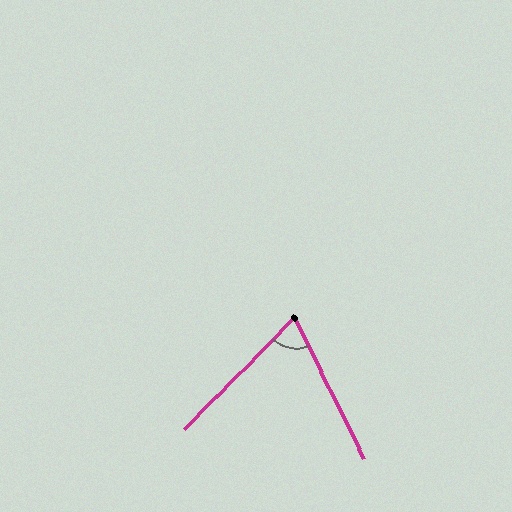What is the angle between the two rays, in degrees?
Approximately 71 degrees.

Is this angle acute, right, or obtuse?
It is acute.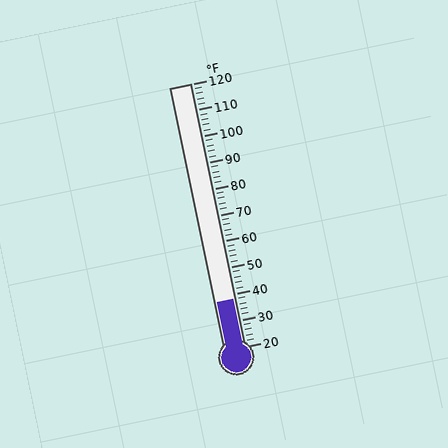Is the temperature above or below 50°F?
The temperature is below 50°F.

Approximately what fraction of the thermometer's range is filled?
The thermometer is filled to approximately 20% of its range.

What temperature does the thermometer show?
The thermometer shows approximately 38°F.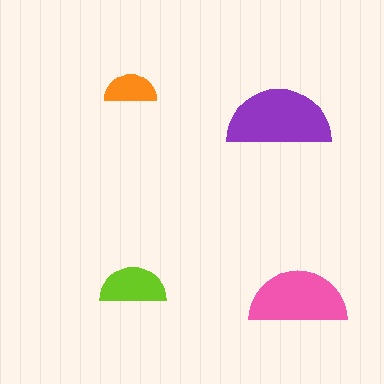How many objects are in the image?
There are 4 objects in the image.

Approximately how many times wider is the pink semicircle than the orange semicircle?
About 2 times wider.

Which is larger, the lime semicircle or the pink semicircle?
The pink one.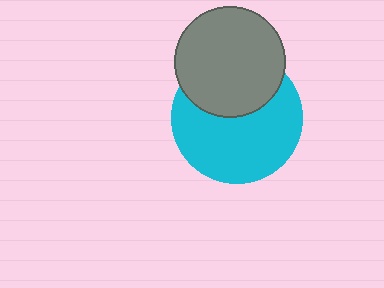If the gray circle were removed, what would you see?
You would see the complete cyan circle.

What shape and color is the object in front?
The object in front is a gray circle.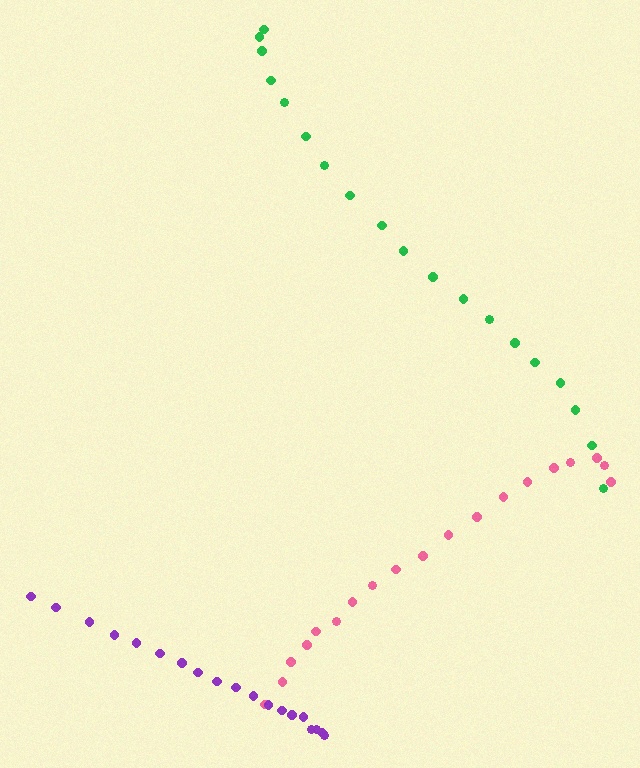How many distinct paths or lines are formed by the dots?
There are 3 distinct paths.